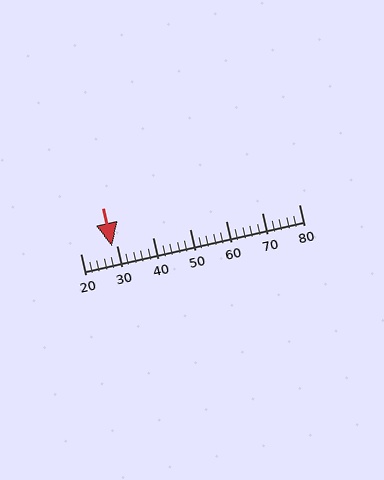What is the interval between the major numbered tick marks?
The major tick marks are spaced 10 units apart.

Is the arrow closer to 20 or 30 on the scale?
The arrow is closer to 30.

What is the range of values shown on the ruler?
The ruler shows values from 20 to 80.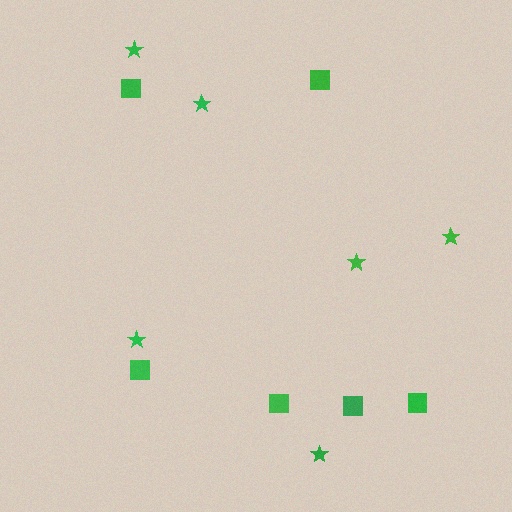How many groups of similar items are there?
There are 2 groups: one group of squares (6) and one group of stars (6).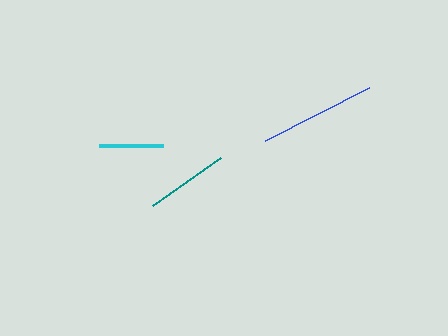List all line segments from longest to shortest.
From longest to shortest: blue, teal, cyan.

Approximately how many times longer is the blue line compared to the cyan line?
The blue line is approximately 1.8 times the length of the cyan line.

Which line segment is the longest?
The blue line is the longest at approximately 117 pixels.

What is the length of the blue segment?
The blue segment is approximately 117 pixels long.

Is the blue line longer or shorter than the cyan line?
The blue line is longer than the cyan line.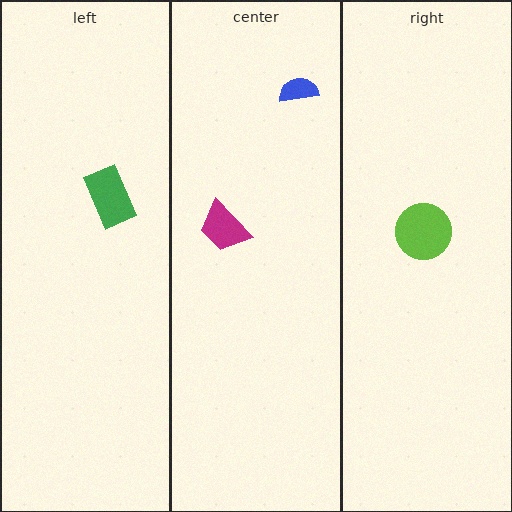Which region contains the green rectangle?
The left region.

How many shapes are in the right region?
1.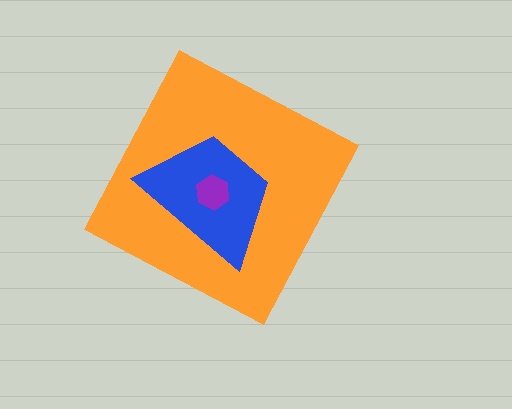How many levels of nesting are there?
3.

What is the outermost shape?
The orange diamond.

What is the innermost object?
The purple hexagon.